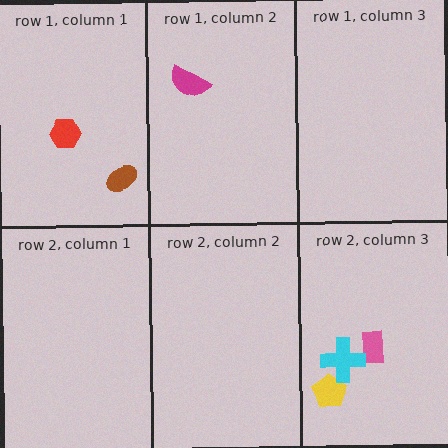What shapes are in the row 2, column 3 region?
The yellow pentagon, the pink rectangle, the cyan cross.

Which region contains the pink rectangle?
The row 2, column 3 region.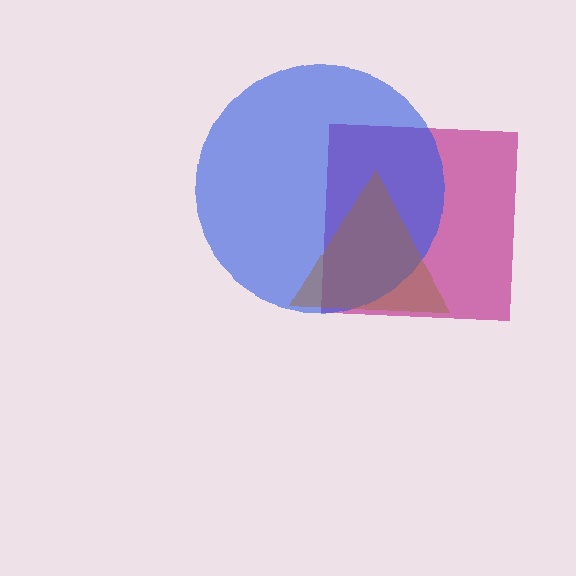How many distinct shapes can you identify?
There are 3 distinct shapes: a magenta square, a blue circle, a brown triangle.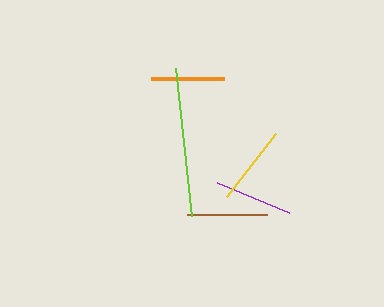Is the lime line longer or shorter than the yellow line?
The lime line is longer than the yellow line.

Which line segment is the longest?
The lime line is the longest at approximately 149 pixels.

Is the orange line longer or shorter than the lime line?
The lime line is longer than the orange line.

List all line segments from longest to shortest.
From longest to shortest: lime, brown, yellow, purple, orange.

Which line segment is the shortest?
The orange line is the shortest at approximately 73 pixels.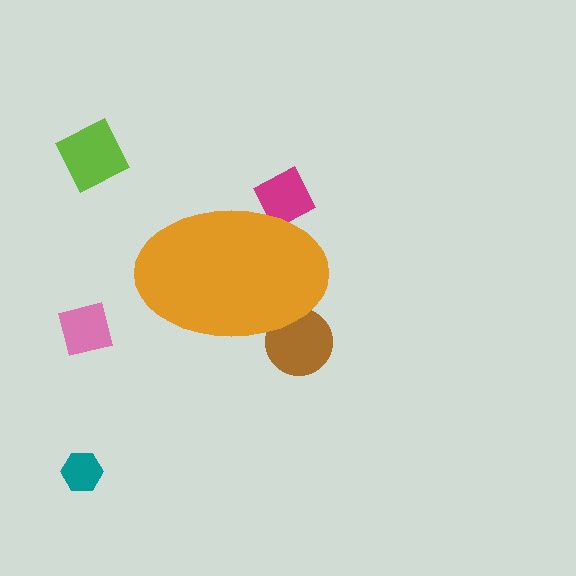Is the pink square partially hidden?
No, the pink square is fully visible.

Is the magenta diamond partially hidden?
Yes, the magenta diamond is partially hidden behind the orange ellipse.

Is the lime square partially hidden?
No, the lime square is fully visible.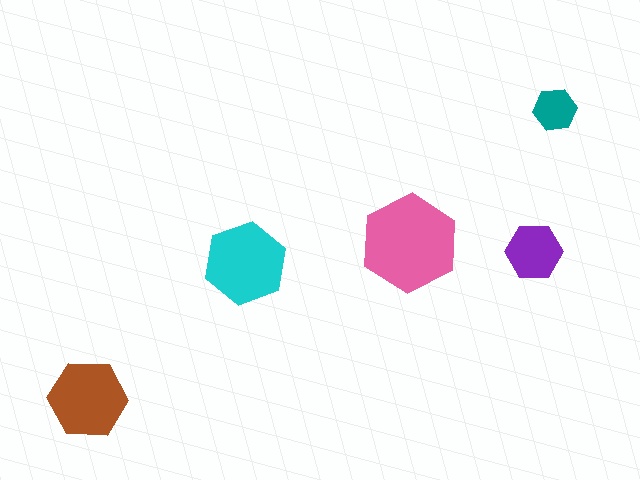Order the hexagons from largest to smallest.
the pink one, the cyan one, the brown one, the purple one, the teal one.